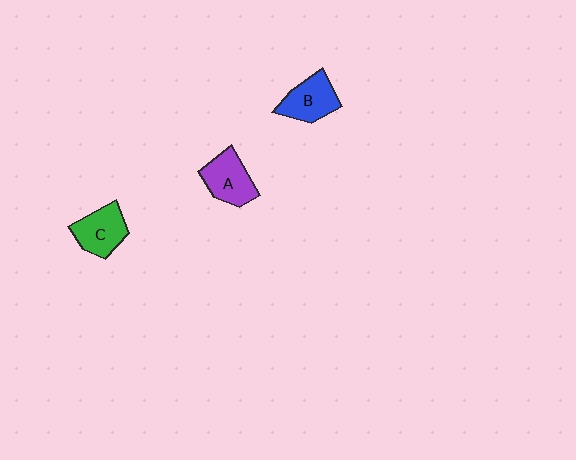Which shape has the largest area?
Shape B (blue).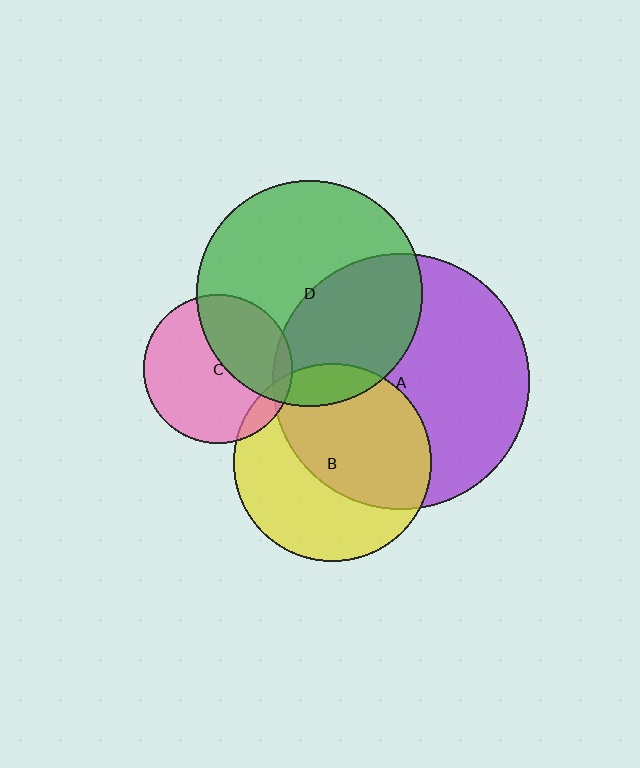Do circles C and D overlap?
Yes.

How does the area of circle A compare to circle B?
Approximately 1.7 times.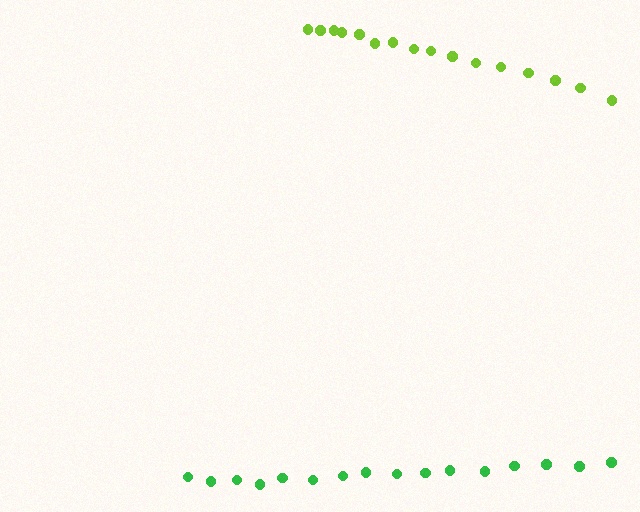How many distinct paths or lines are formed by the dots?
There are 2 distinct paths.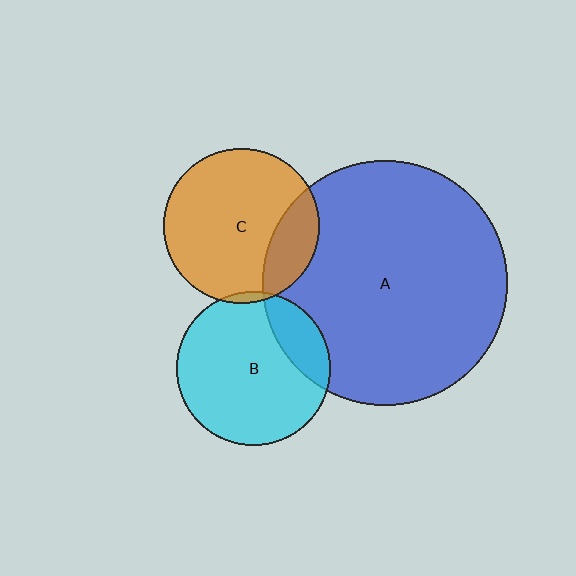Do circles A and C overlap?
Yes.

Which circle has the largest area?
Circle A (blue).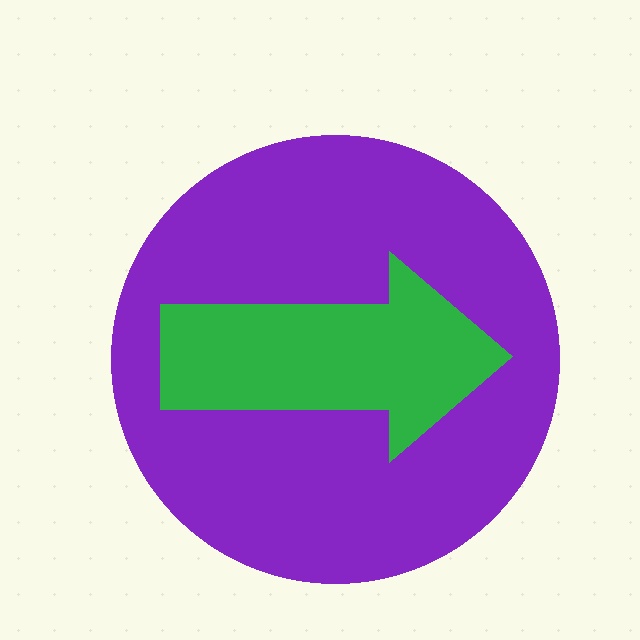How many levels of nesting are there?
2.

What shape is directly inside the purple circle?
The green arrow.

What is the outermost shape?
The purple circle.